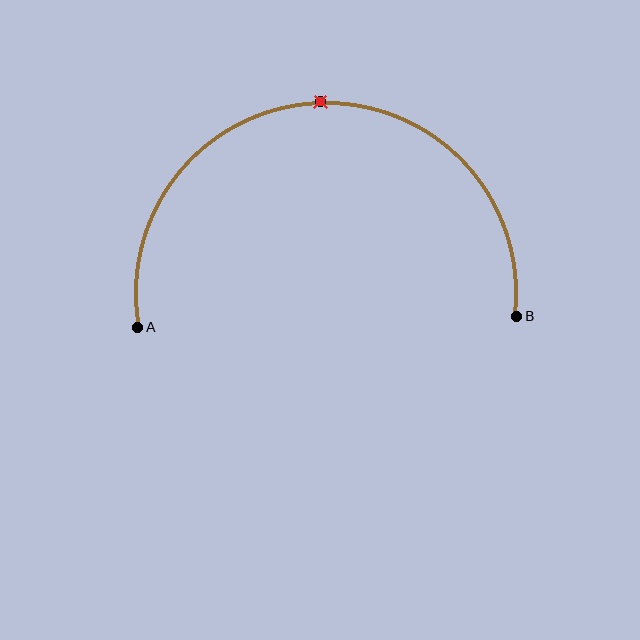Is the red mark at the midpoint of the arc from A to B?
Yes. The red mark lies on the arc at equal arc-length from both A and B — it is the arc midpoint.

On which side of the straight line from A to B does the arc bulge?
The arc bulges above the straight line connecting A and B.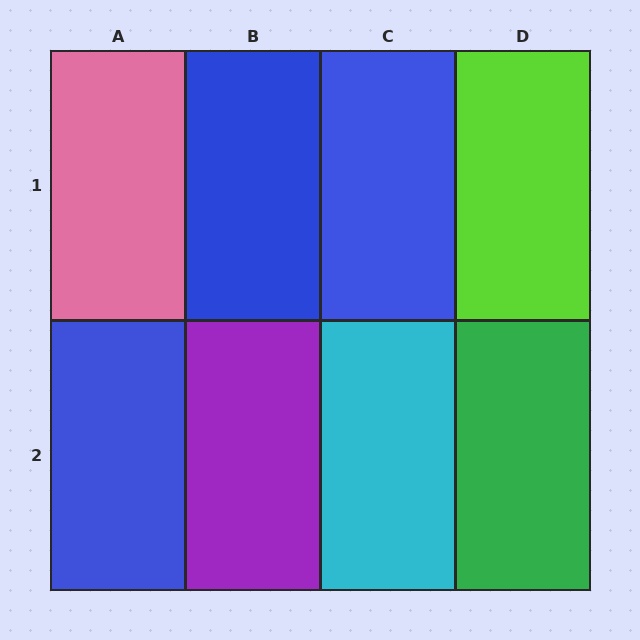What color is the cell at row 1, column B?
Blue.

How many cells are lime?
1 cell is lime.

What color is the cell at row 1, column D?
Lime.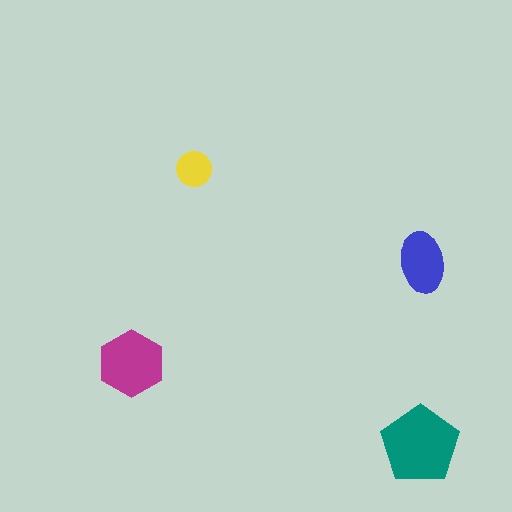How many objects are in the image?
There are 4 objects in the image.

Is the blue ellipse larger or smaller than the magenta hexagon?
Smaller.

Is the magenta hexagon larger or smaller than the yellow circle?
Larger.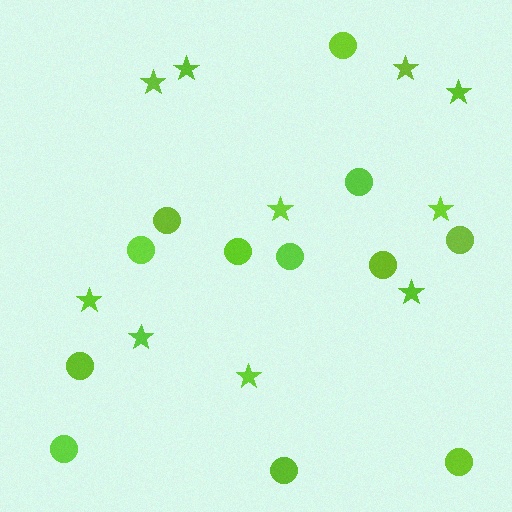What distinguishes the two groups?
There are 2 groups: one group of circles (12) and one group of stars (10).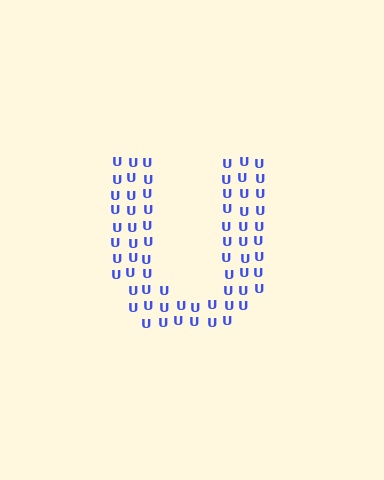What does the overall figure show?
The overall figure shows the letter U.